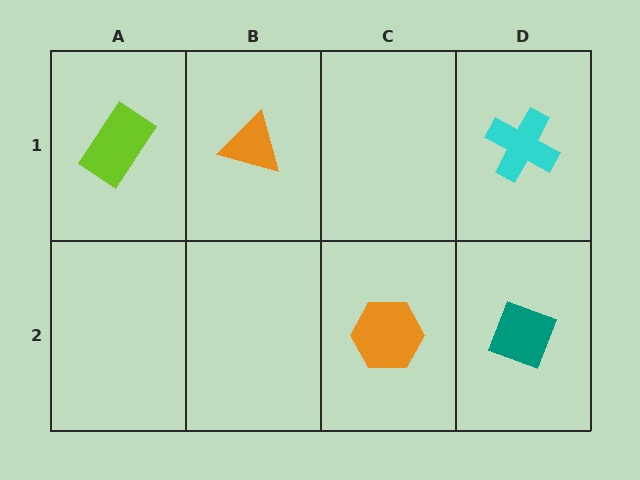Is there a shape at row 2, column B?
No, that cell is empty.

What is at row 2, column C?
An orange hexagon.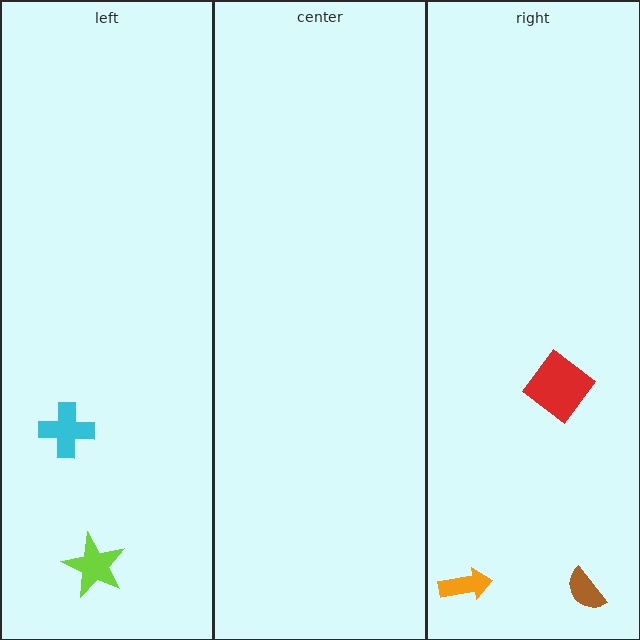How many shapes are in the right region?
3.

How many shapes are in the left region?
2.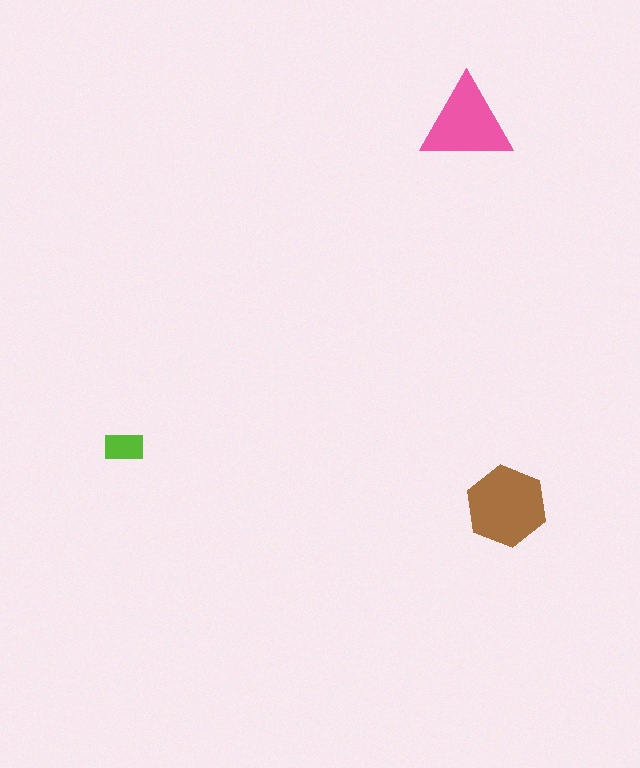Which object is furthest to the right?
The brown hexagon is rightmost.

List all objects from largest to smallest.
The brown hexagon, the pink triangle, the lime rectangle.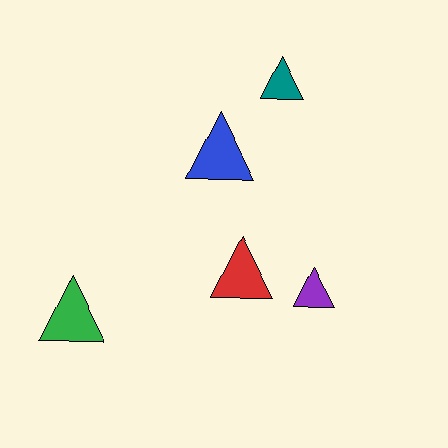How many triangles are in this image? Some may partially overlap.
There are 5 triangles.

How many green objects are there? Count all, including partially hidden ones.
There is 1 green object.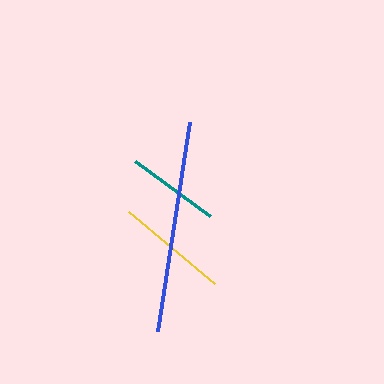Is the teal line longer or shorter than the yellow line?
The yellow line is longer than the teal line.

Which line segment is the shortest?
The teal line is the shortest at approximately 93 pixels.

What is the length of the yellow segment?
The yellow segment is approximately 112 pixels long.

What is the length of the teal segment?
The teal segment is approximately 93 pixels long.